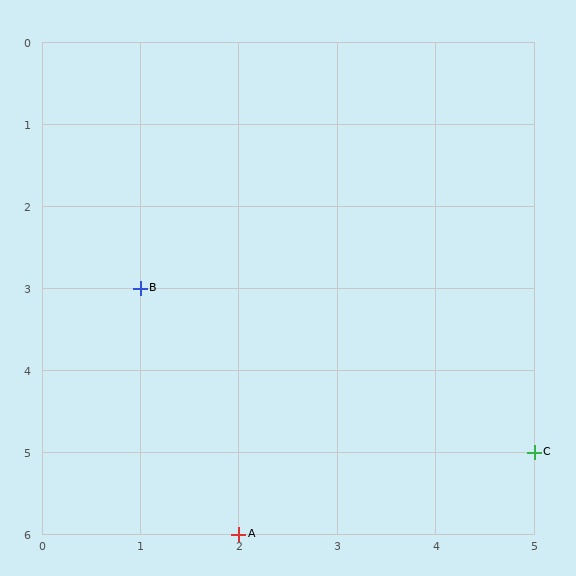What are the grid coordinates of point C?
Point C is at grid coordinates (5, 5).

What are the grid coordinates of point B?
Point B is at grid coordinates (1, 3).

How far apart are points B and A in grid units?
Points B and A are 1 column and 3 rows apart (about 3.2 grid units diagonally).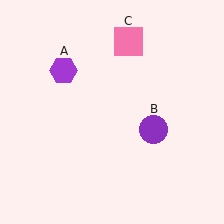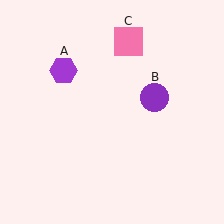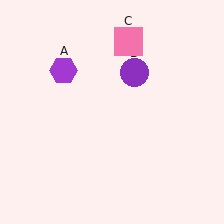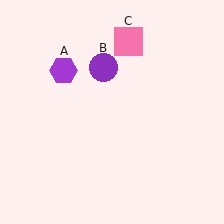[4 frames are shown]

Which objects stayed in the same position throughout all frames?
Purple hexagon (object A) and pink square (object C) remained stationary.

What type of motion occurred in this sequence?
The purple circle (object B) rotated counterclockwise around the center of the scene.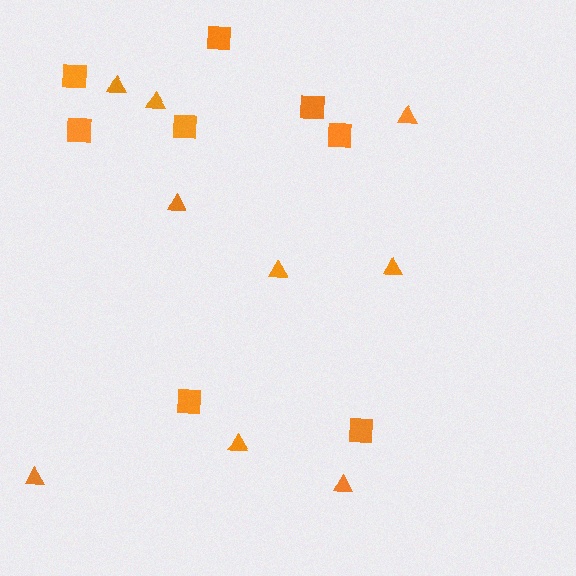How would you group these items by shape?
There are 2 groups: one group of triangles (9) and one group of squares (8).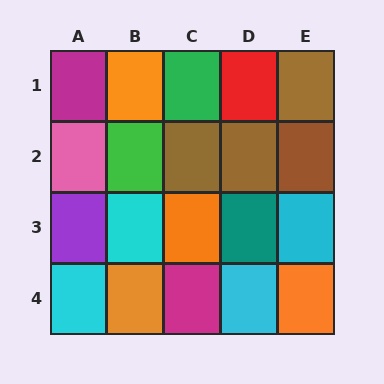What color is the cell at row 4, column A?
Cyan.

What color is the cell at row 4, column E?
Orange.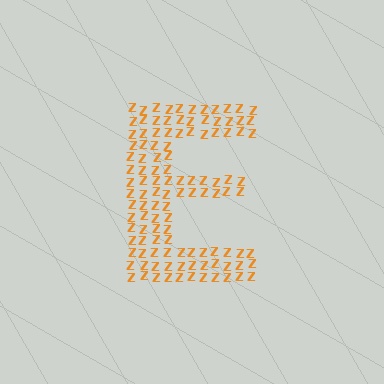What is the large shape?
The large shape is the letter E.